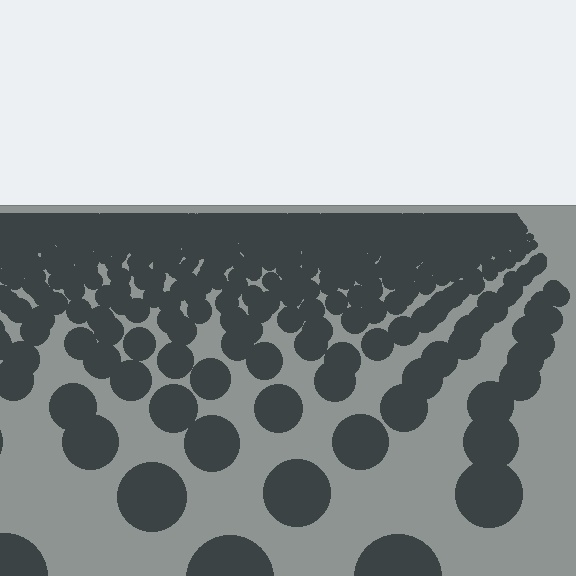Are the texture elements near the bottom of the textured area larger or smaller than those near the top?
Larger. Near the bottom, elements are closer to the viewer and appear at a bigger on-screen size.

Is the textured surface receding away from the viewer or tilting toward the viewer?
The surface is receding away from the viewer. Texture elements get smaller and denser toward the top.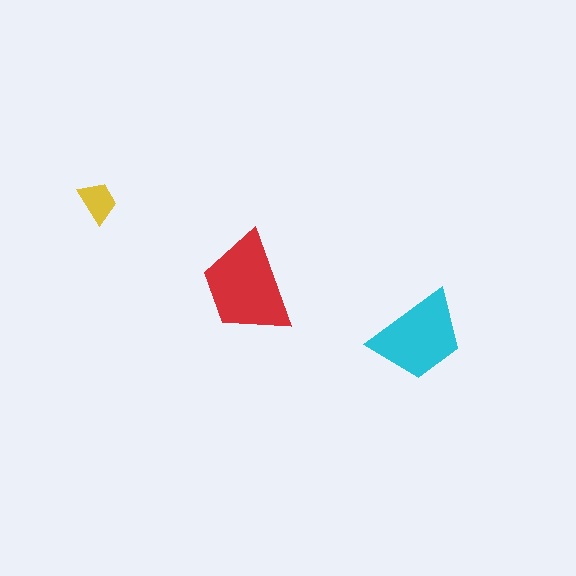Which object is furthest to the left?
The yellow trapezoid is leftmost.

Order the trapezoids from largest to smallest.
the red one, the cyan one, the yellow one.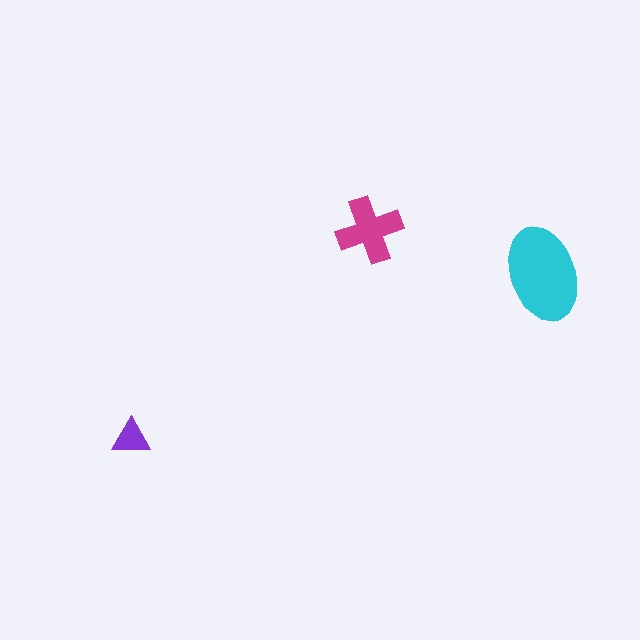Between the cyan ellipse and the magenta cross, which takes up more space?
The cyan ellipse.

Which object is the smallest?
The purple triangle.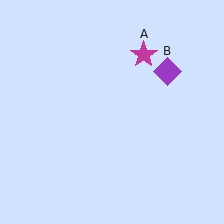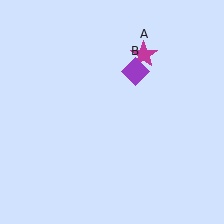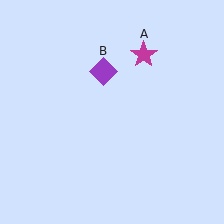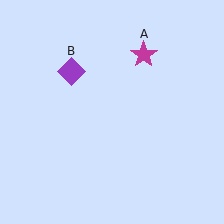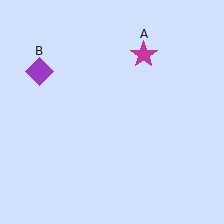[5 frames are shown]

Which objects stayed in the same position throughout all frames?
Magenta star (object A) remained stationary.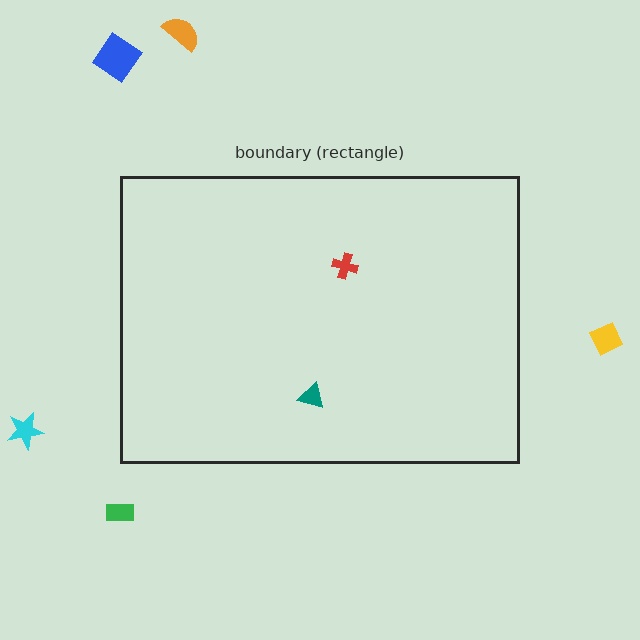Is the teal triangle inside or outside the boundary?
Inside.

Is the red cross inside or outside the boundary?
Inside.